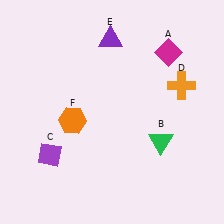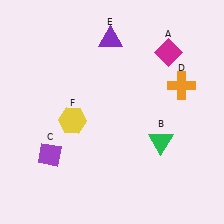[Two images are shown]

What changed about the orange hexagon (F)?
In Image 1, F is orange. In Image 2, it changed to yellow.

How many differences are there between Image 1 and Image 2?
There is 1 difference between the two images.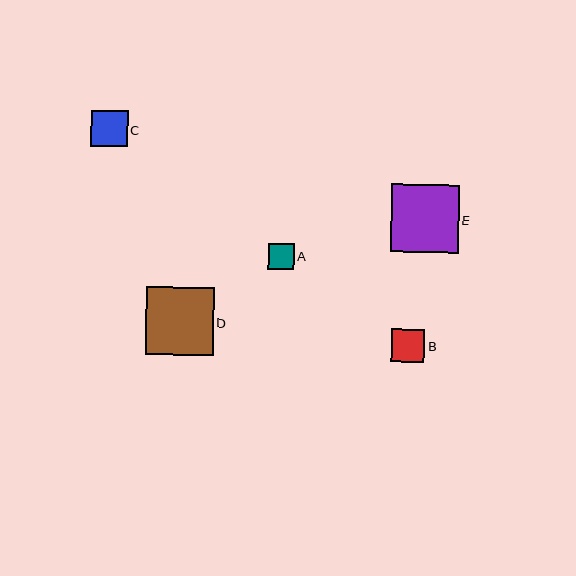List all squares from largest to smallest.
From largest to smallest: D, E, C, B, A.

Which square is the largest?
Square D is the largest with a size of approximately 68 pixels.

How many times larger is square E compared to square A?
Square E is approximately 2.6 times the size of square A.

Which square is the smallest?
Square A is the smallest with a size of approximately 26 pixels.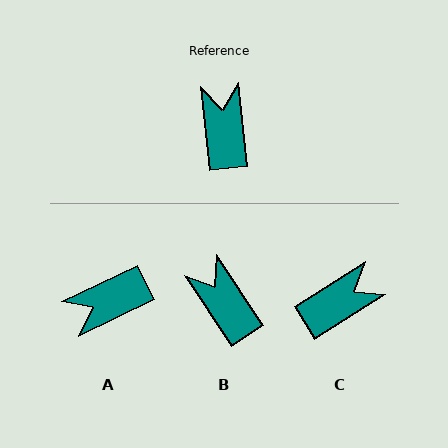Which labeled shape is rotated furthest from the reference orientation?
A, about 109 degrees away.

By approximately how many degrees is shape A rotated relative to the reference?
Approximately 109 degrees counter-clockwise.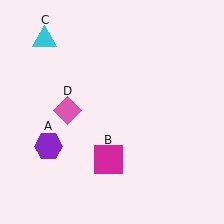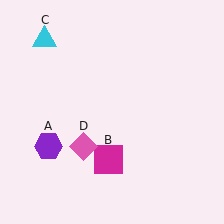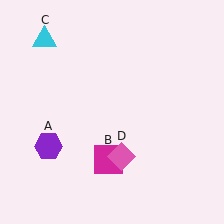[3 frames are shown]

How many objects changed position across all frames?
1 object changed position: pink diamond (object D).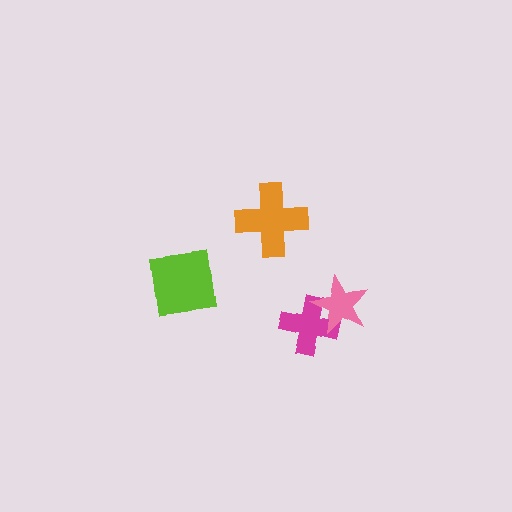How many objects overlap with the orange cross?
0 objects overlap with the orange cross.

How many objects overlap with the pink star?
1 object overlaps with the pink star.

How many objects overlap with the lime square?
0 objects overlap with the lime square.